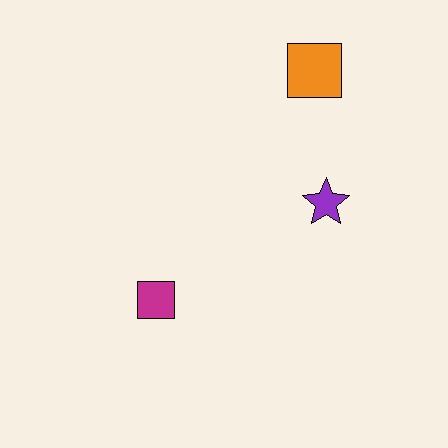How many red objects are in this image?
There are no red objects.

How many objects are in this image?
There are 3 objects.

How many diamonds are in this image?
There are no diamonds.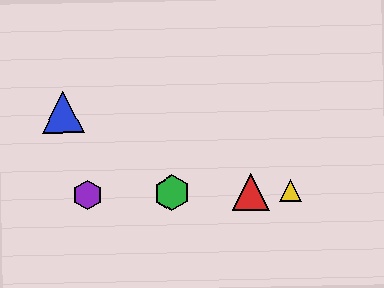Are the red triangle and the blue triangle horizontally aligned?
No, the red triangle is at y≈192 and the blue triangle is at y≈112.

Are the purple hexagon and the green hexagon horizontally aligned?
Yes, both are at y≈195.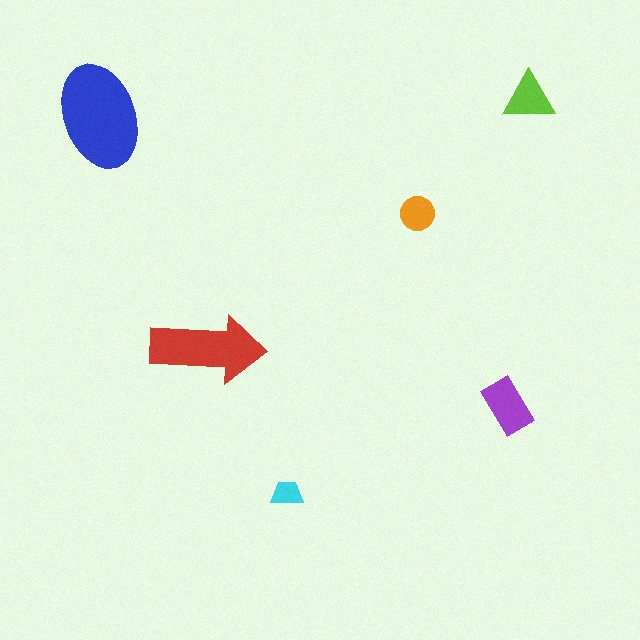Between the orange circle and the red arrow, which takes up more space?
The red arrow.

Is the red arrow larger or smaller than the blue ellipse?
Smaller.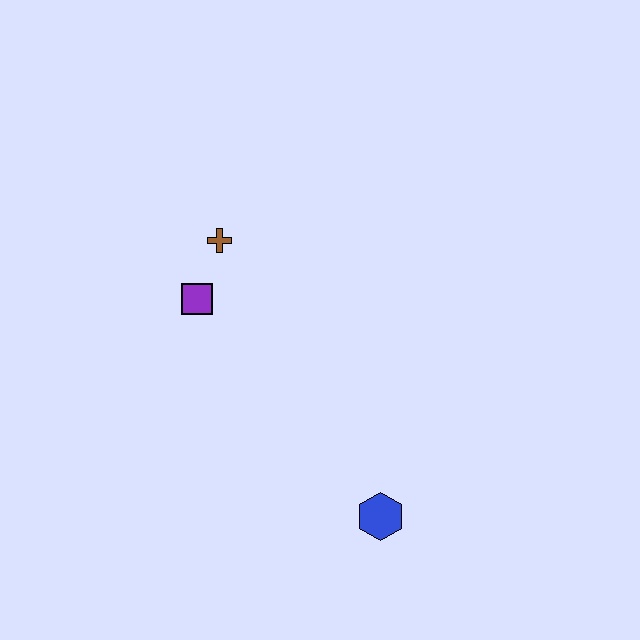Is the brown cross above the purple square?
Yes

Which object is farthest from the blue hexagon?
The brown cross is farthest from the blue hexagon.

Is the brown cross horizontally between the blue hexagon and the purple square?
Yes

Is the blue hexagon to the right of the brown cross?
Yes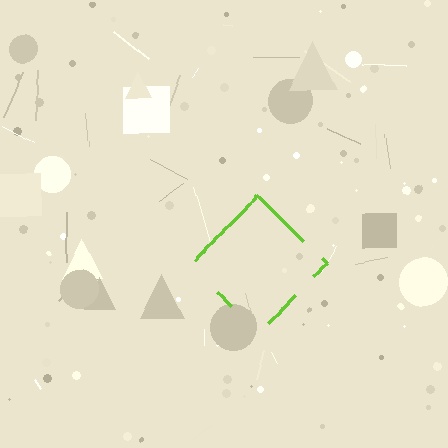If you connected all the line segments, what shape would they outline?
They would outline a diamond.